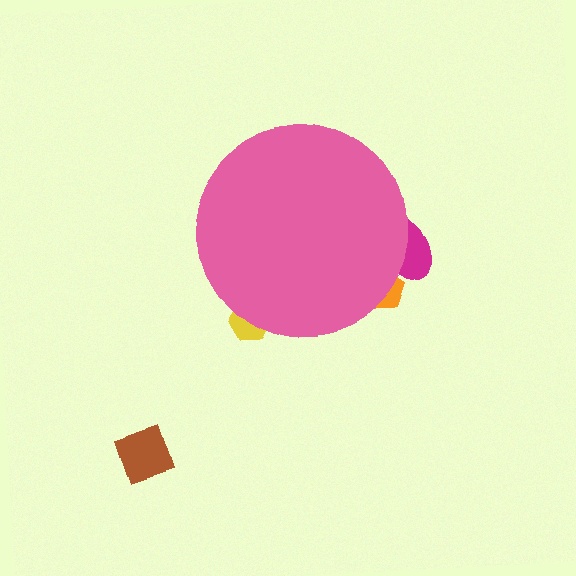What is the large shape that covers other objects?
A pink circle.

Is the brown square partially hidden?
No, the brown square is fully visible.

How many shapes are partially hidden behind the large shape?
3 shapes are partially hidden.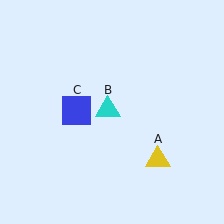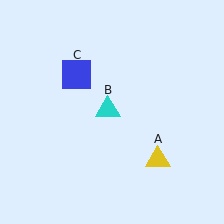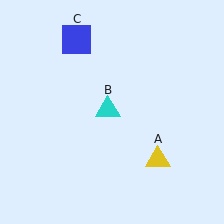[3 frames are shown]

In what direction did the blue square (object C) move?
The blue square (object C) moved up.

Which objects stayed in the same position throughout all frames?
Yellow triangle (object A) and cyan triangle (object B) remained stationary.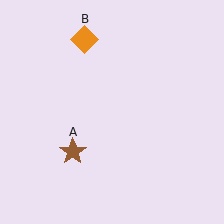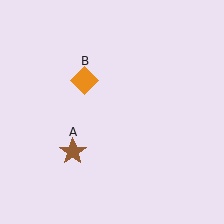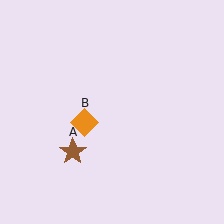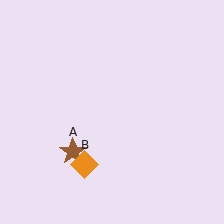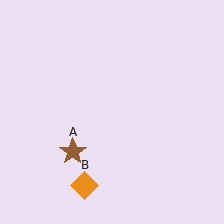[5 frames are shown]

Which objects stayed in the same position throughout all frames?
Brown star (object A) remained stationary.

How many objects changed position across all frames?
1 object changed position: orange diamond (object B).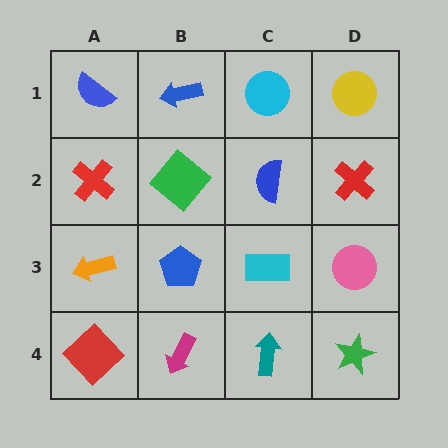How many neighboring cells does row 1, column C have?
3.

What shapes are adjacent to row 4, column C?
A cyan rectangle (row 3, column C), a magenta arrow (row 4, column B), a green star (row 4, column D).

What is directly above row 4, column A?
An orange arrow.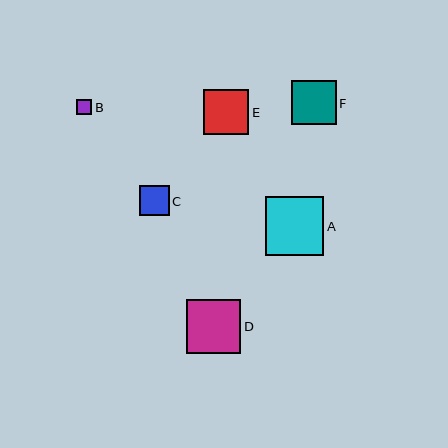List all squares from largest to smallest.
From largest to smallest: A, D, E, F, C, B.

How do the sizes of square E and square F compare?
Square E and square F are approximately the same size.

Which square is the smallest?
Square B is the smallest with a size of approximately 15 pixels.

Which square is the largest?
Square A is the largest with a size of approximately 58 pixels.